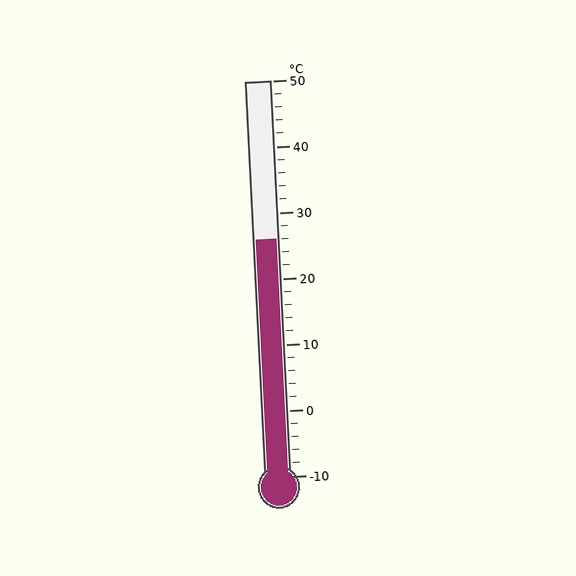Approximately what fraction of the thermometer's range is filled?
The thermometer is filled to approximately 60% of its range.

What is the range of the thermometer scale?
The thermometer scale ranges from -10°C to 50°C.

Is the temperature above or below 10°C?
The temperature is above 10°C.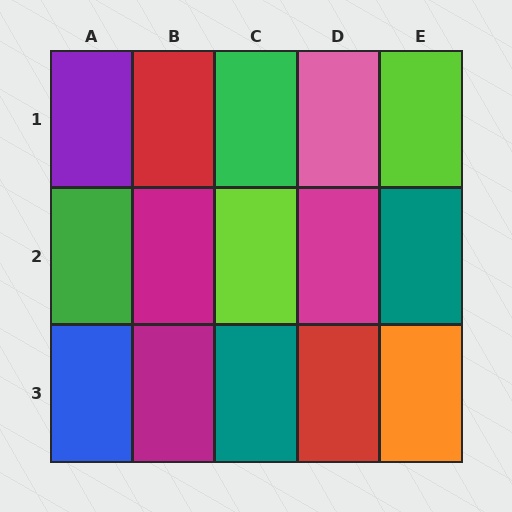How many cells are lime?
2 cells are lime.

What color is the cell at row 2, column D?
Magenta.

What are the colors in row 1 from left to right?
Purple, red, green, pink, lime.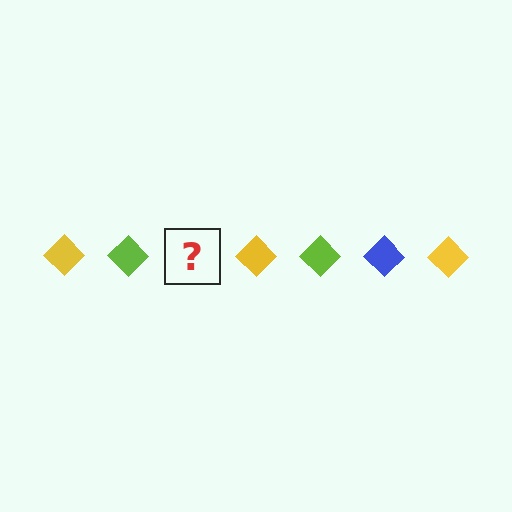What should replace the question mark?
The question mark should be replaced with a blue diamond.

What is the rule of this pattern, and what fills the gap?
The rule is that the pattern cycles through yellow, lime, blue diamonds. The gap should be filled with a blue diamond.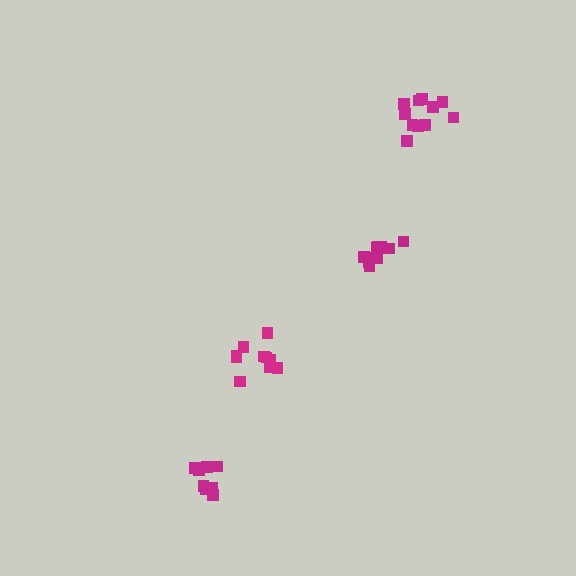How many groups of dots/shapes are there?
There are 4 groups.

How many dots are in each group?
Group 1: 11 dots, Group 2: 10 dots, Group 3: 11 dots, Group 4: 8 dots (40 total).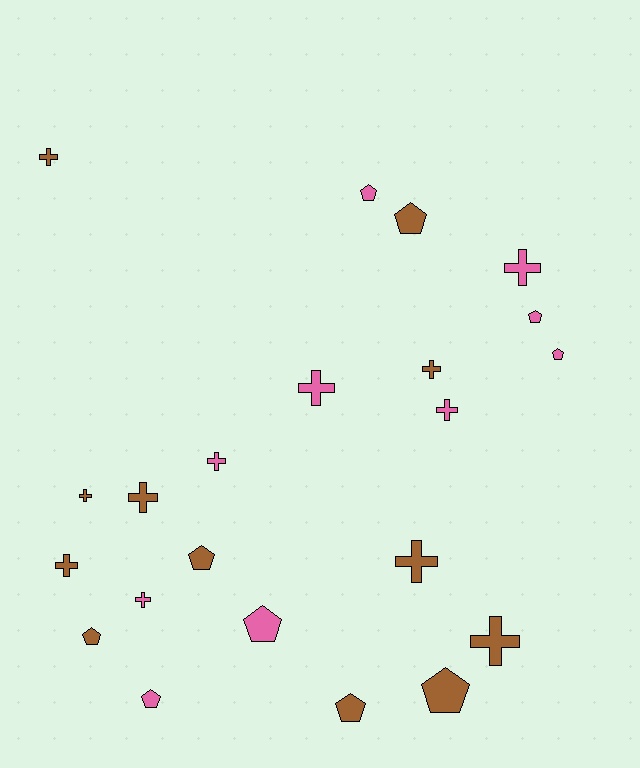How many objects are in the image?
There are 22 objects.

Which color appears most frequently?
Brown, with 12 objects.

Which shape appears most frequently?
Cross, with 12 objects.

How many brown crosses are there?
There are 7 brown crosses.